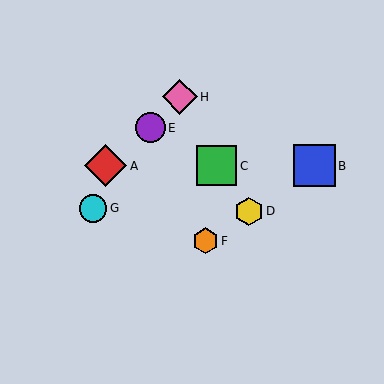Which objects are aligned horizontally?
Objects A, B, C are aligned horizontally.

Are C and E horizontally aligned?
No, C is at y≈166 and E is at y≈128.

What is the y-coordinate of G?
Object G is at y≈208.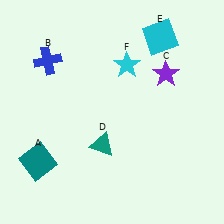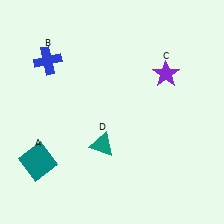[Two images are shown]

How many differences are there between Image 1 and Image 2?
There are 2 differences between the two images.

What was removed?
The cyan square (E), the cyan star (F) were removed in Image 2.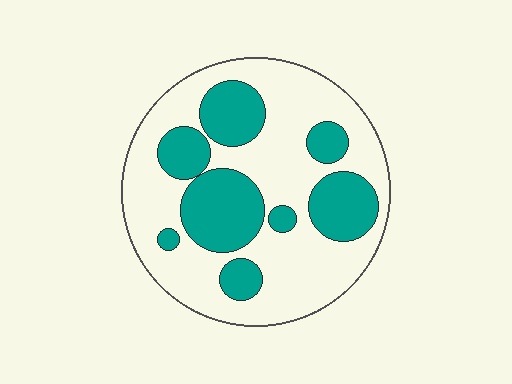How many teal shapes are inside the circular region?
8.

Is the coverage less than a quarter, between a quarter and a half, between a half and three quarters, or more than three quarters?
Between a quarter and a half.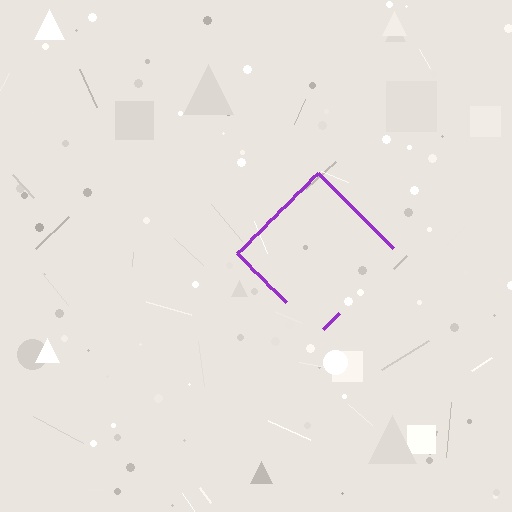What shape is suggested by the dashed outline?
The dashed outline suggests a diamond.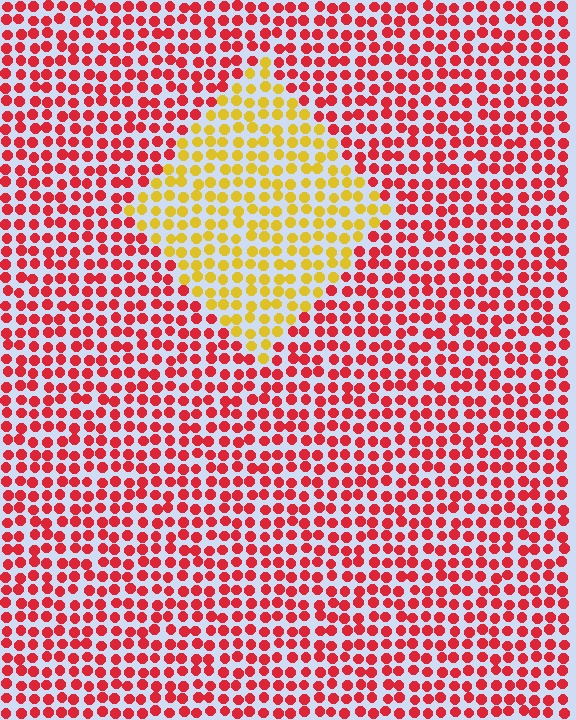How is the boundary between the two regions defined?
The boundary is defined purely by a slight shift in hue (about 57 degrees). Spacing, size, and orientation are identical on both sides.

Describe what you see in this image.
The image is filled with small red elements in a uniform arrangement. A diamond-shaped region is visible where the elements are tinted to a slightly different hue, forming a subtle color boundary.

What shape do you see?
I see a diamond.